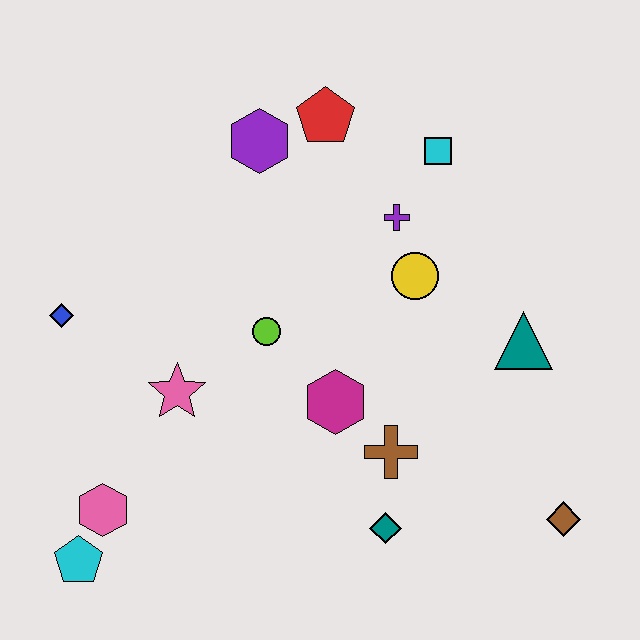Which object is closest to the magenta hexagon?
The brown cross is closest to the magenta hexagon.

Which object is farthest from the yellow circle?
The cyan pentagon is farthest from the yellow circle.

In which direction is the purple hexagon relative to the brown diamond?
The purple hexagon is above the brown diamond.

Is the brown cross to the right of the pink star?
Yes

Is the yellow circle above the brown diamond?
Yes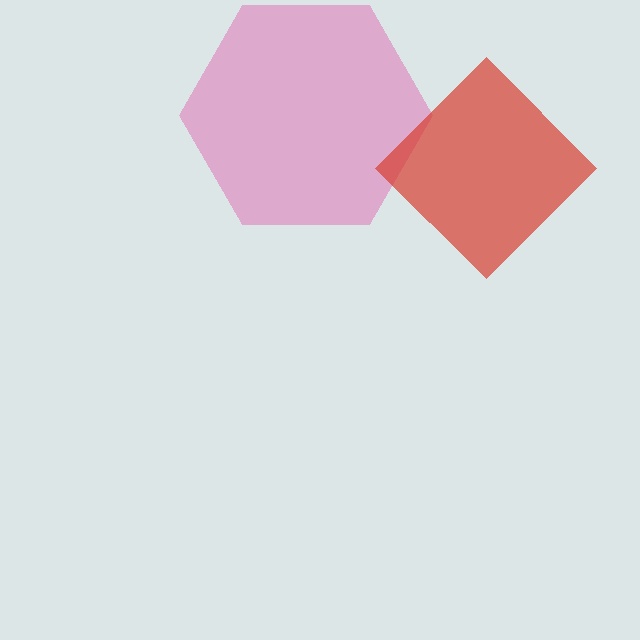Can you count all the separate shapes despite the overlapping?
Yes, there are 2 separate shapes.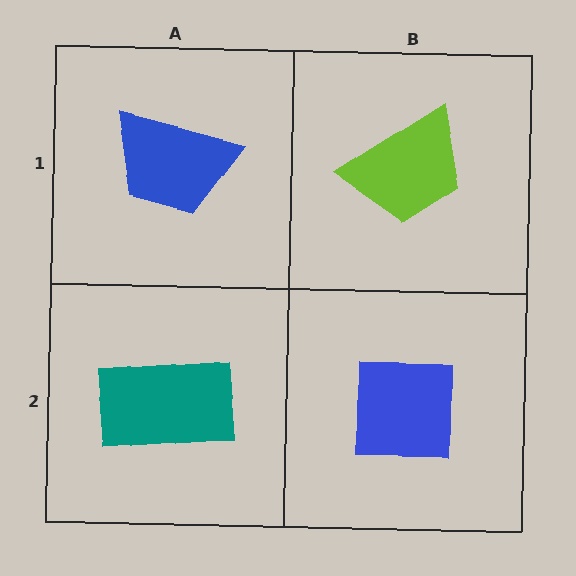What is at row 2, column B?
A blue square.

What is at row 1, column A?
A blue trapezoid.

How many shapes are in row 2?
2 shapes.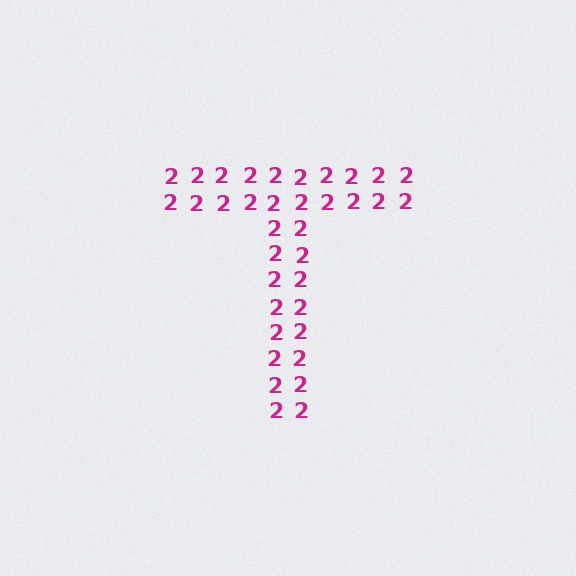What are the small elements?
The small elements are digit 2's.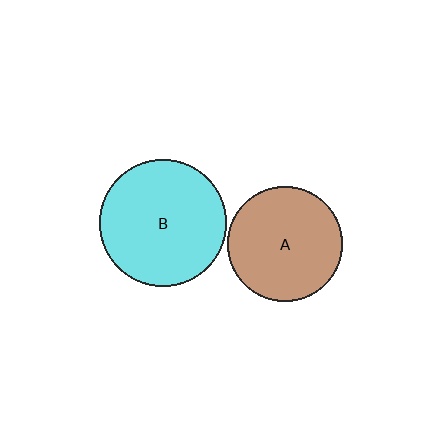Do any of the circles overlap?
No, none of the circles overlap.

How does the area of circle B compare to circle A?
Approximately 1.2 times.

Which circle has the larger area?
Circle B (cyan).